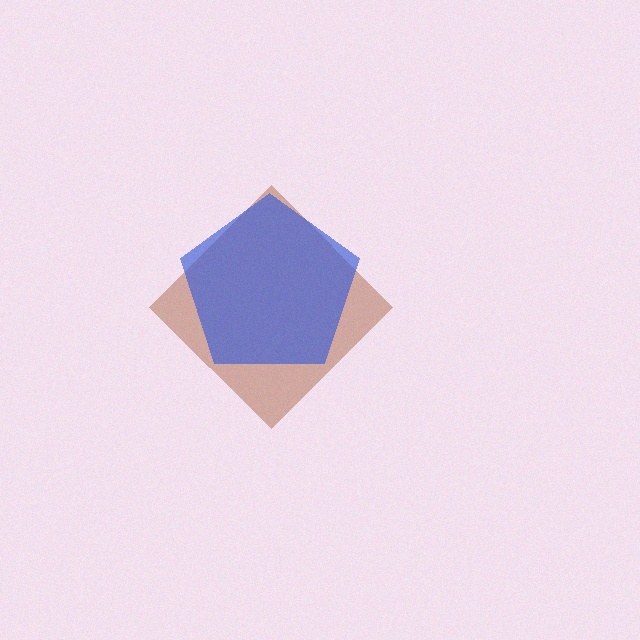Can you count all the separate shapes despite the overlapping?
Yes, there are 2 separate shapes.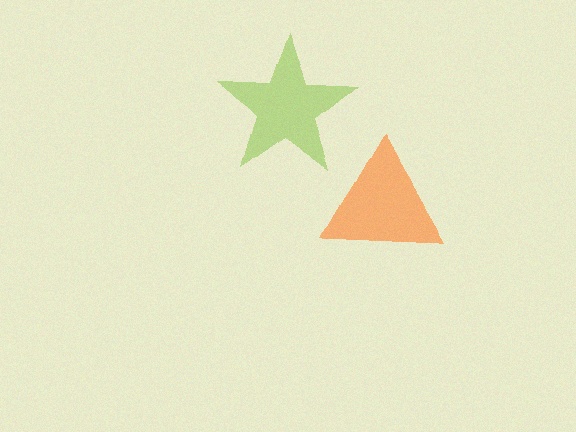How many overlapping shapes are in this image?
There are 2 overlapping shapes in the image.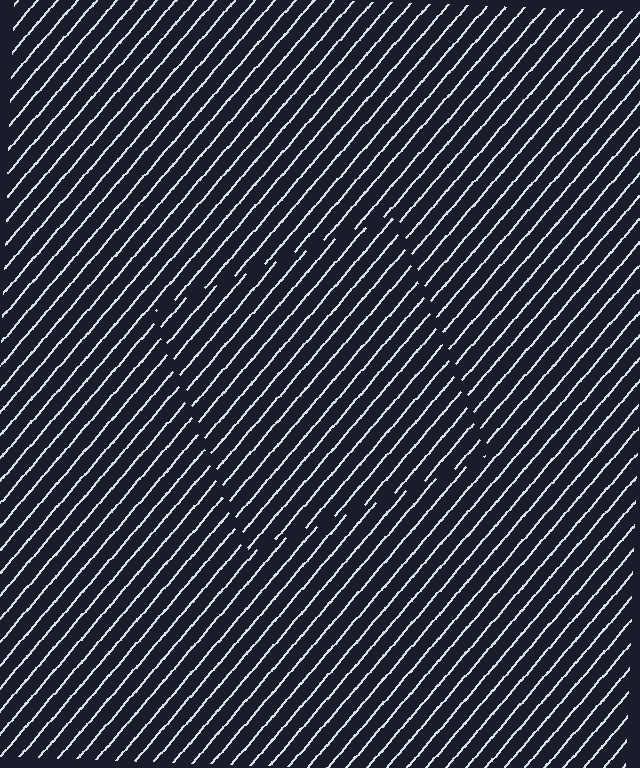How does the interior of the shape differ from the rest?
The interior of the shape contains the same grating, shifted by half a period — the contour is defined by the phase discontinuity where line-ends from the inner and outer gratings abut.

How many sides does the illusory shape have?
4 sides — the line-ends trace a square.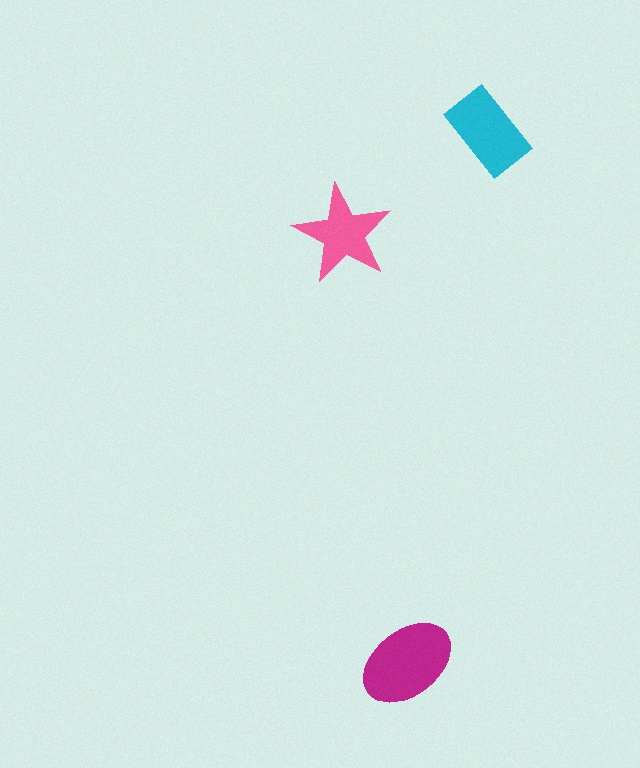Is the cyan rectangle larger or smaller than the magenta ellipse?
Smaller.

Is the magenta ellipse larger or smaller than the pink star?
Larger.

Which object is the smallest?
The pink star.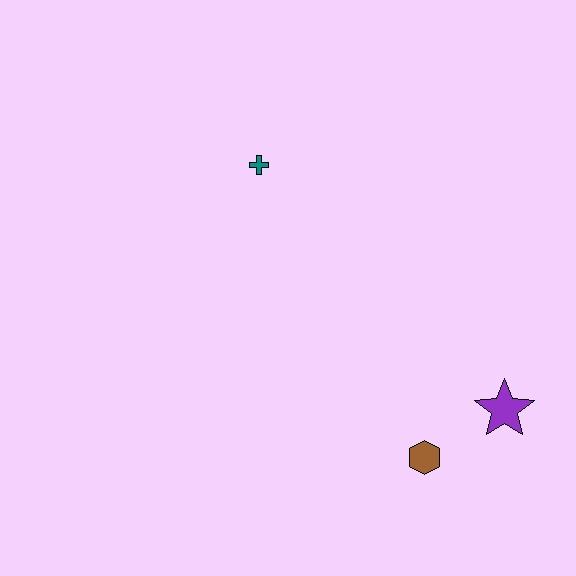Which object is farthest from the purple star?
The teal cross is farthest from the purple star.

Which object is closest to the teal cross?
The brown hexagon is closest to the teal cross.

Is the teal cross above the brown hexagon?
Yes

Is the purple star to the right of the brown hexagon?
Yes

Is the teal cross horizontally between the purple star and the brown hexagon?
No